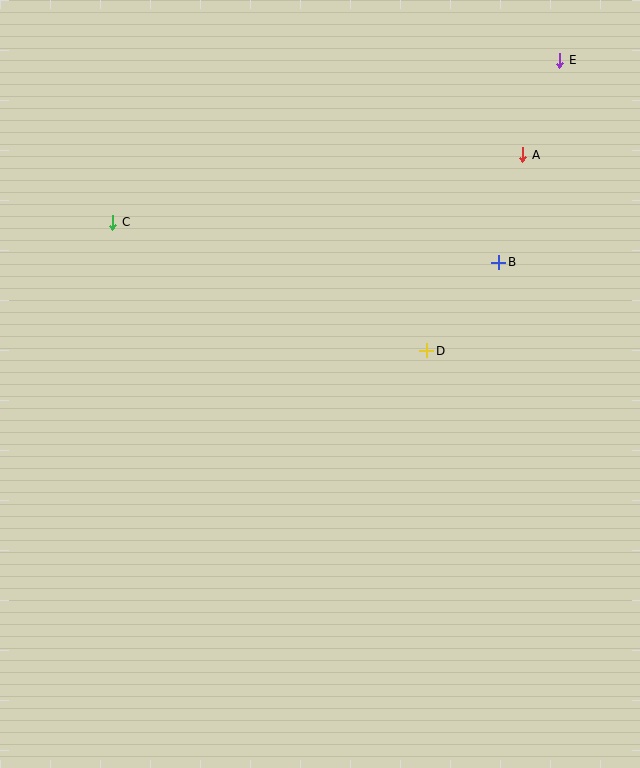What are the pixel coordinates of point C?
Point C is at (113, 222).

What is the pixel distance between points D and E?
The distance between D and E is 319 pixels.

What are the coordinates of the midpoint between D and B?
The midpoint between D and B is at (463, 306).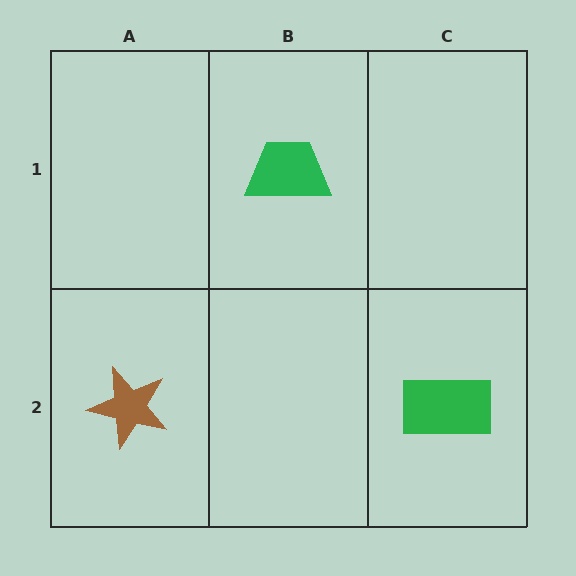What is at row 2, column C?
A green rectangle.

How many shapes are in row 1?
1 shape.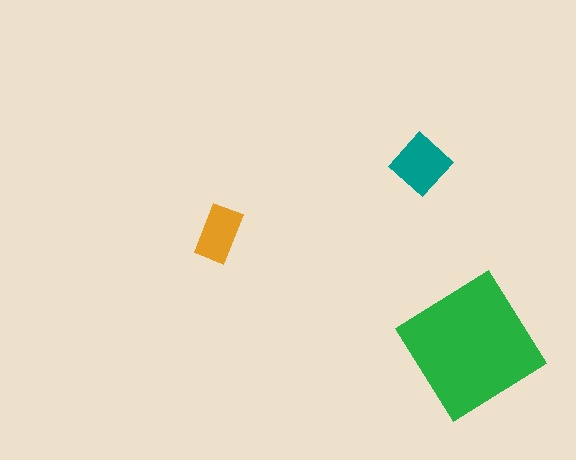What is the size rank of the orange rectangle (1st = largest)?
3rd.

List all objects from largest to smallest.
The green diamond, the teal diamond, the orange rectangle.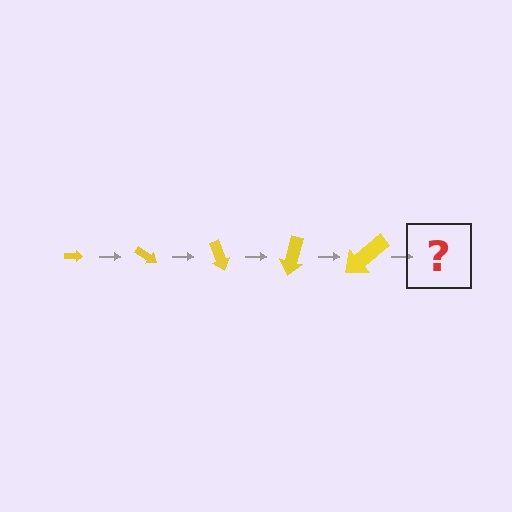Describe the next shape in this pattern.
It should be an arrow, larger than the previous one and rotated 175 degrees from the start.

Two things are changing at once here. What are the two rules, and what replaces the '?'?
The two rules are that the arrow grows larger each step and it rotates 35 degrees each step. The '?' should be an arrow, larger than the previous one and rotated 175 degrees from the start.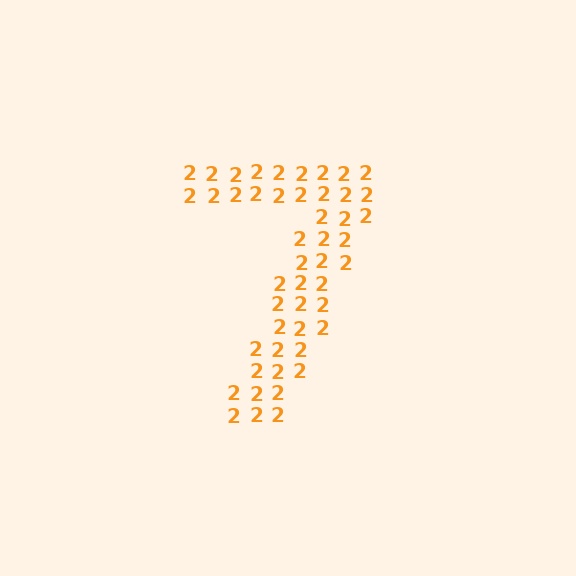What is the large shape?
The large shape is the digit 7.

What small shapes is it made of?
It is made of small digit 2's.